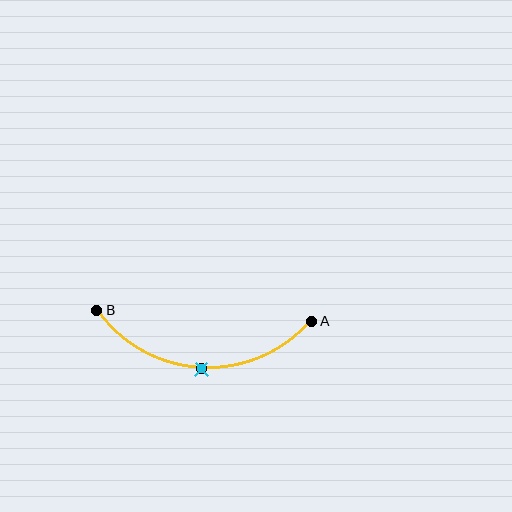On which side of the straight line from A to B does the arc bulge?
The arc bulges below the straight line connecting A and B.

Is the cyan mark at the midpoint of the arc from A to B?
Yes. The cyan mark lies on the arc at equal arc-length from both A and B — it is the arc midpoint.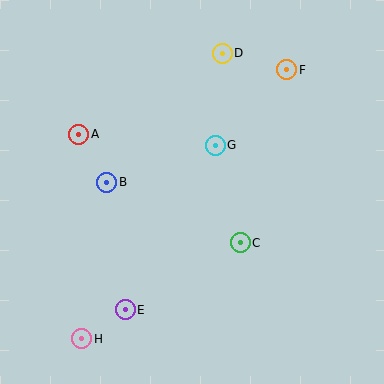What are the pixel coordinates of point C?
Point C is at (240, 243).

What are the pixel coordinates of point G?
Point G is at (215, 145).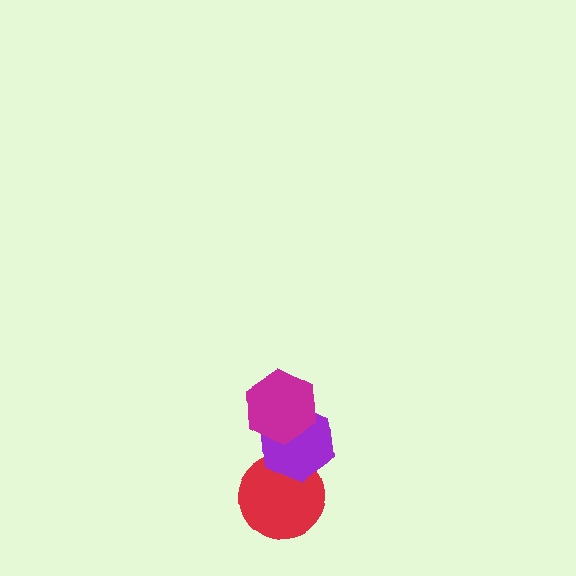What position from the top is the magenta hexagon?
The magenta hexagon is 1st from the top.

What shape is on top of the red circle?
The purple hexagon is on top of the red circle.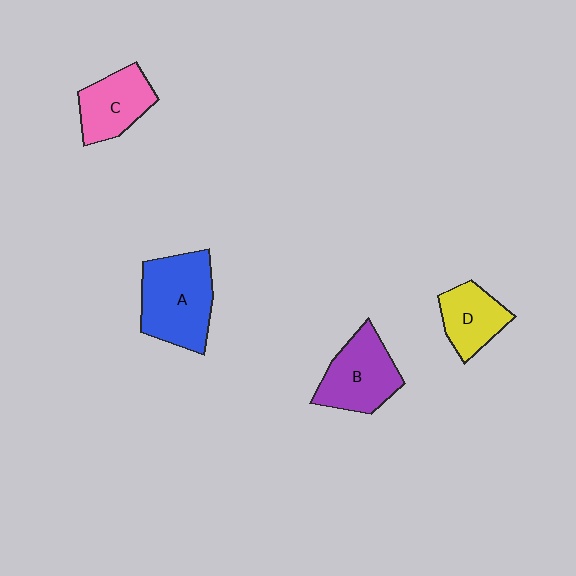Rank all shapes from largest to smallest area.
From largest to smallest: A (blue), B (purple), C (pink), D (yellow).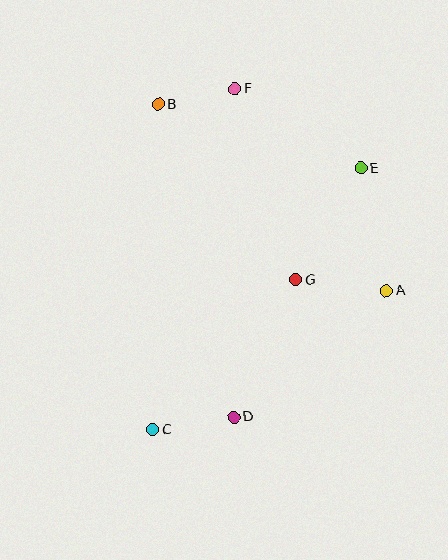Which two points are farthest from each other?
Points C and F are farthest from each other.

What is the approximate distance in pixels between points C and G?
The distance between C and G is approximately 207 pixels.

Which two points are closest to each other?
Points B and F are closest to each other.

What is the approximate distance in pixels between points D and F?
The distance between D and F is approximately 328 pixels.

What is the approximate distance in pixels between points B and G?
The distance between B and G is approximately 223 pixels.